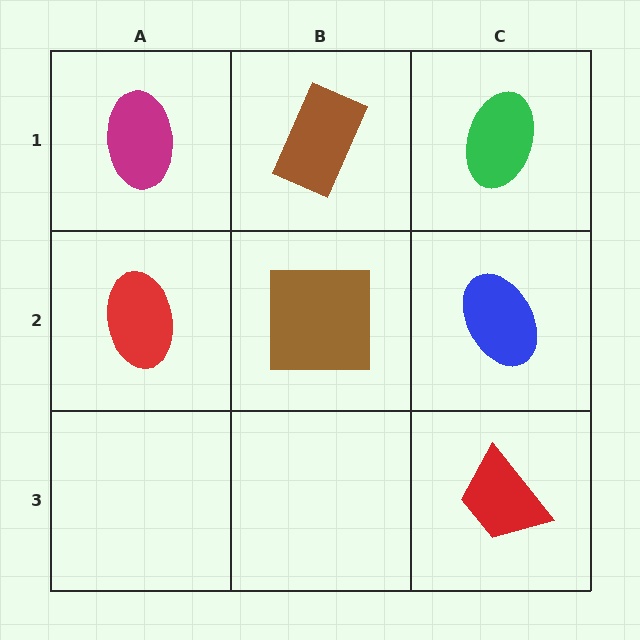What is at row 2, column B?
A brown square.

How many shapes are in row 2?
3 shapes.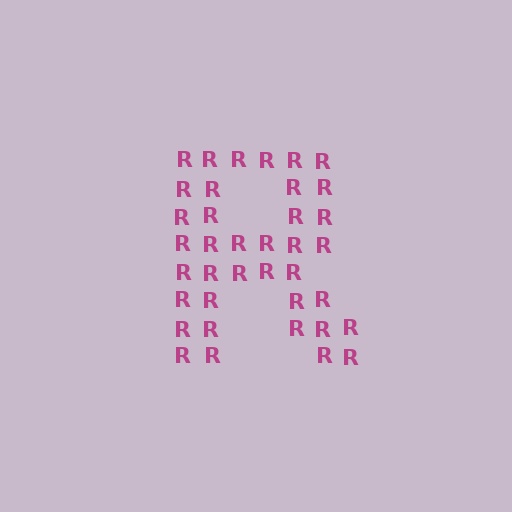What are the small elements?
The small elements are letter R's.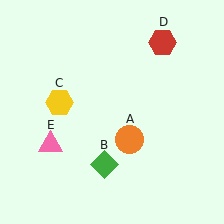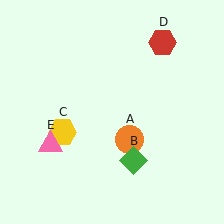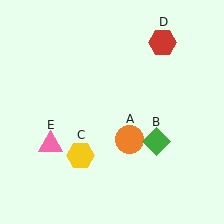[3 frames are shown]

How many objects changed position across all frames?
2 objects changed position: green diamond (object B), yellow hexagon (object C).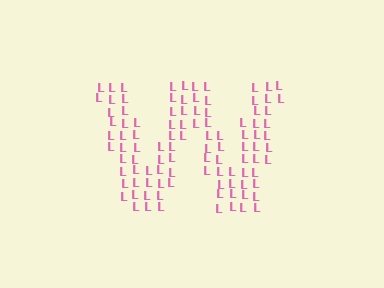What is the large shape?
The large shape is the letter W.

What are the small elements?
The small elements are letter L's.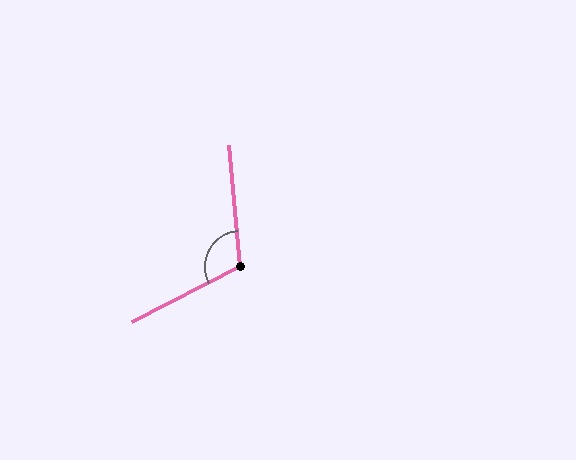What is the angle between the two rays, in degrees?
Approximately 112 degrees.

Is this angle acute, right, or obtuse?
It is obtuse.